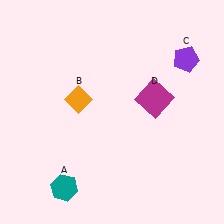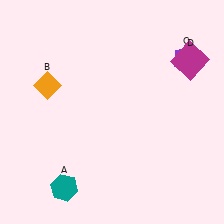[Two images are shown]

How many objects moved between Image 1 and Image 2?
2 objects moved between the two images.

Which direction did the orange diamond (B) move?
The orange diamond (B) moved left.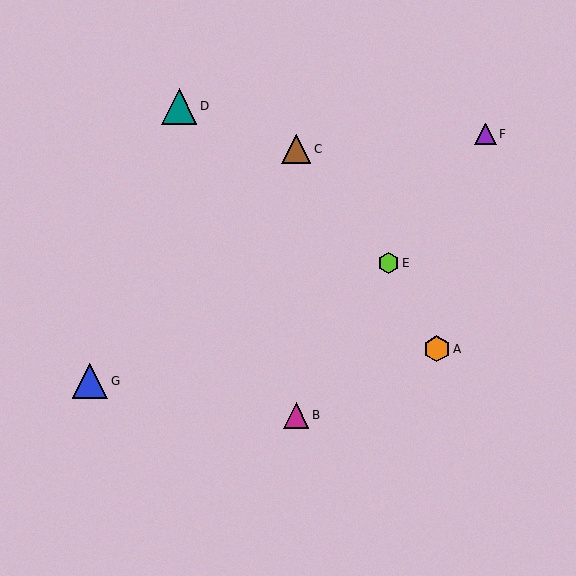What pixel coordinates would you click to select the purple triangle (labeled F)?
Click at (486, 134) to select the purple triangle F.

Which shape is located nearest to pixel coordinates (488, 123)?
The purple triangle (labeled F) at (486, 134) is nearest to that location.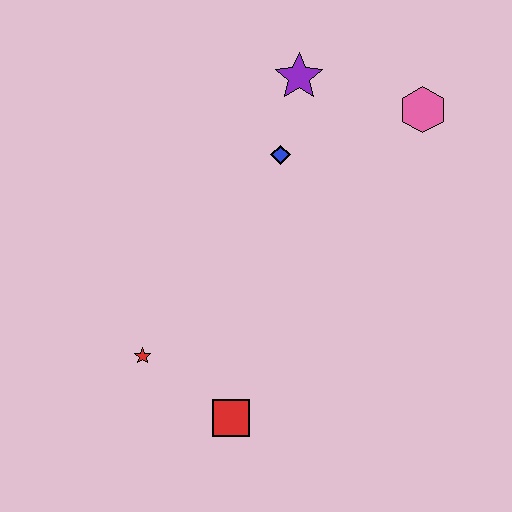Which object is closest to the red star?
The red square is closest to the red star.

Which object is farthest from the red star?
The pink hexagon is farthest from the red star.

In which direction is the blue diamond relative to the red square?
The blue diamond is above the red square.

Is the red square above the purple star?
No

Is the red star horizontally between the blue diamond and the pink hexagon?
No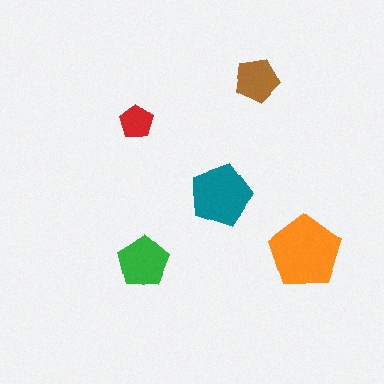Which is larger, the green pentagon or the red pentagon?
The green one.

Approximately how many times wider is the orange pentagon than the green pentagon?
About 1.5 times wider.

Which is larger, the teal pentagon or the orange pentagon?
The orange one.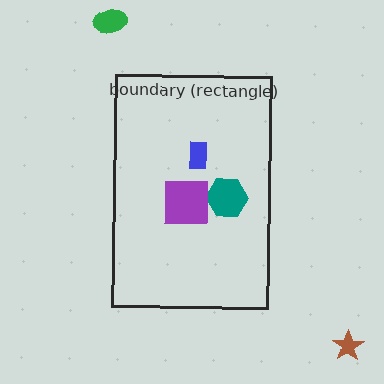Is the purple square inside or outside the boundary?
Inside.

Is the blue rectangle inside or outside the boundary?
Inside.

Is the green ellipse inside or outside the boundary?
Outside.